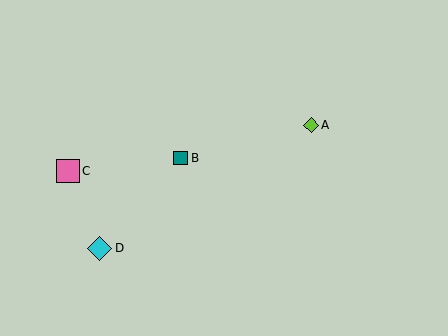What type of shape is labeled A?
Shape A is a lime diamond.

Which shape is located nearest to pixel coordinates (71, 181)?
The pink square (labeled C) at (68, 171) is nearest to that location.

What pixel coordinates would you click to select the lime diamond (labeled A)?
Click at (311, 125) to select the lime diamond A.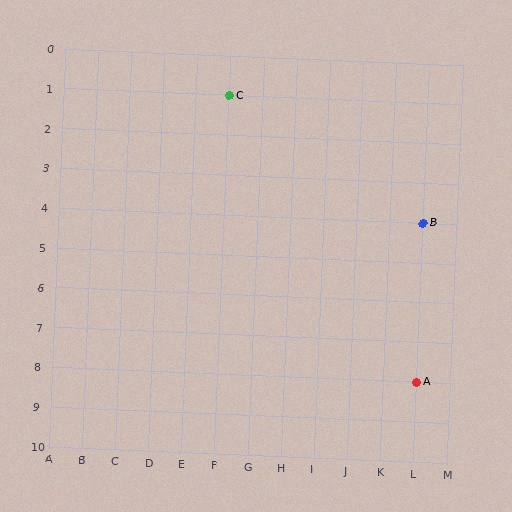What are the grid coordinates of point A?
Point A is at grid coordinates (L, 8).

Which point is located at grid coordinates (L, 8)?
Point A is at (L, 8).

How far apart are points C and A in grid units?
Points C and A are 6 columns and 7 rows apart (about 9.2 grid units diagonally).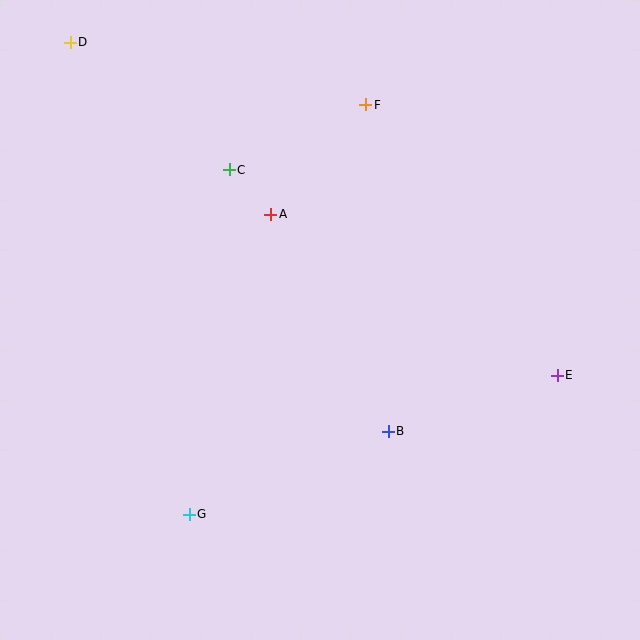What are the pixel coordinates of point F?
Point F is at (366, 105).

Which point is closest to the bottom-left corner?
Point G is closest to the bottom-left corner.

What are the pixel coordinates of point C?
Point C is at (229, 170).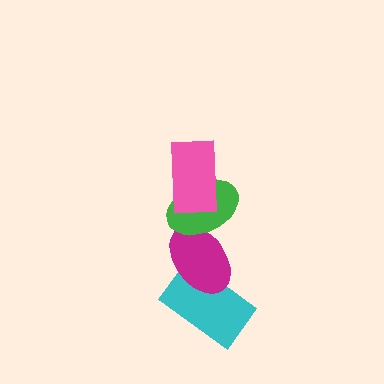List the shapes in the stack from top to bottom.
From top to bottom: the pink rectangle, the green ellipse, the magenta ellipse, the cyan rectangle.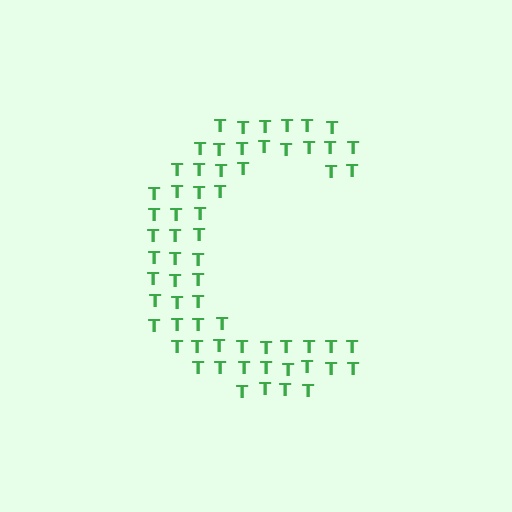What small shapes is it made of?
It is made of small letter T's.